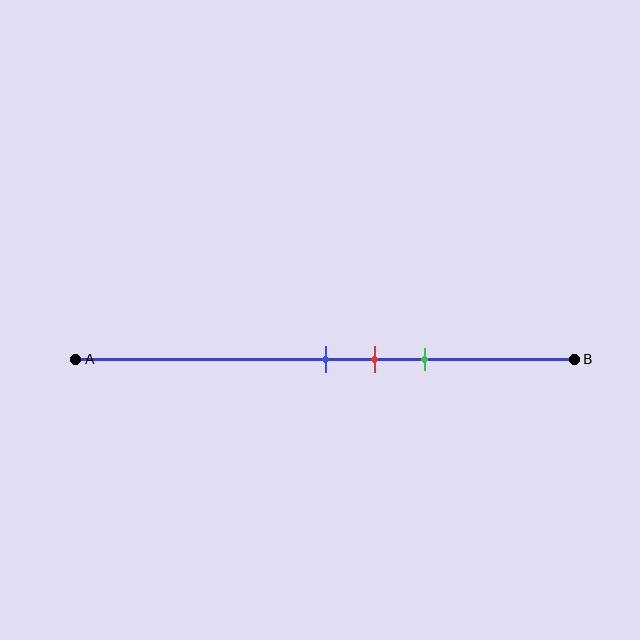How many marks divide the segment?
There are 3 marks dividing the segment.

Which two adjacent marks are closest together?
The blue and red marks are the closest adjacent pair.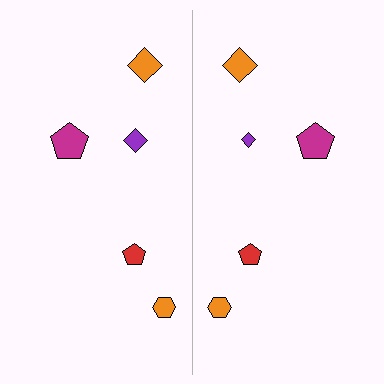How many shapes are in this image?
There are 10 shapes in this image.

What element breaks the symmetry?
The purple diamond on the right side has a different size than its mirror counterpart.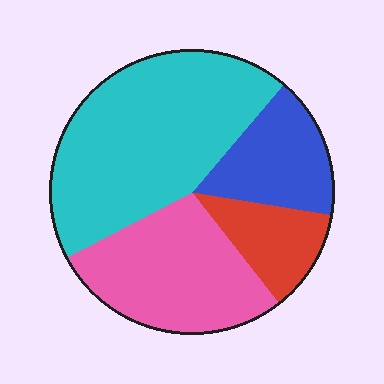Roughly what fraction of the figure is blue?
Blue takes up about one sixth (1/6) of the figure.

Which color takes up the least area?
Red, at roughly 10%.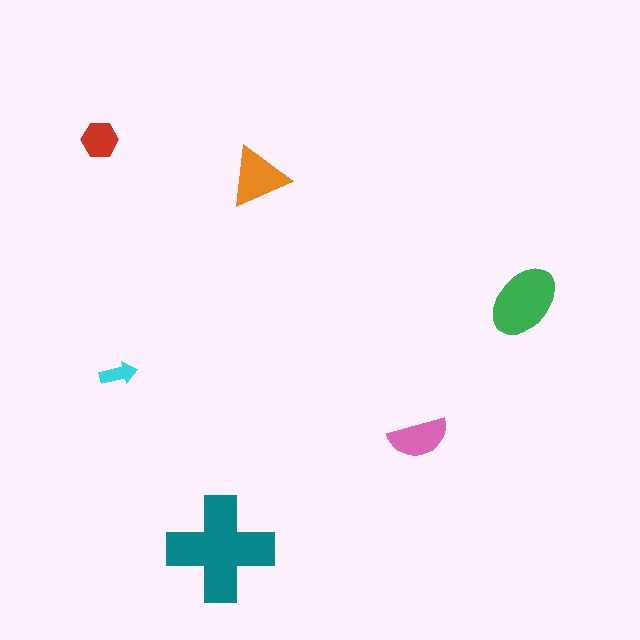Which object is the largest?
The teal cross.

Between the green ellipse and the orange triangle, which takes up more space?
The green ellipse.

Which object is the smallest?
The cyan arrow.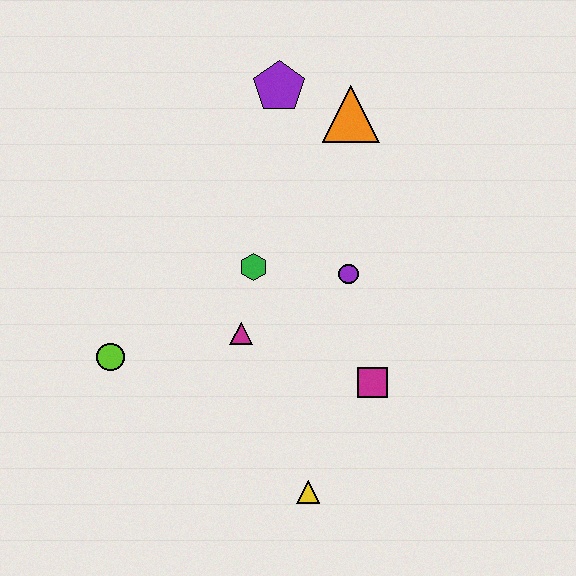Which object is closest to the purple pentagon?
The orange triangle is closest to the purple pentagon.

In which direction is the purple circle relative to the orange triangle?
The purple circle is below the orange triangle.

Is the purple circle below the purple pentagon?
Yes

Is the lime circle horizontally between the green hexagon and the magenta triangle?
No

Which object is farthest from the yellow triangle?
The purple pentagon is farthest from the yellow triangle.